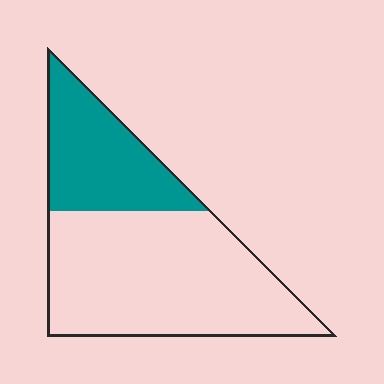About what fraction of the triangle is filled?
About one third (1/3).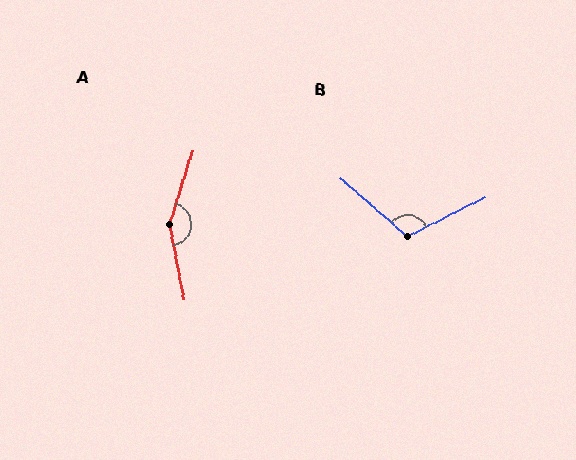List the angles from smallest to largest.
B (112°), A (151°).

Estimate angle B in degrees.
Approximately 112 degrees.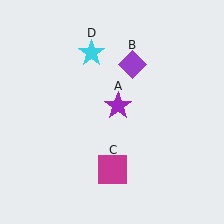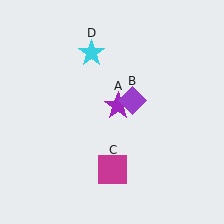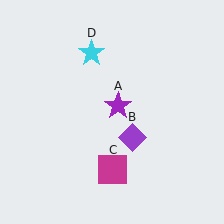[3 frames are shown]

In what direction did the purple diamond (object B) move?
The purple diamond (object B) moved down.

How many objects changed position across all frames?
1 object changed position: purple diamond (object B).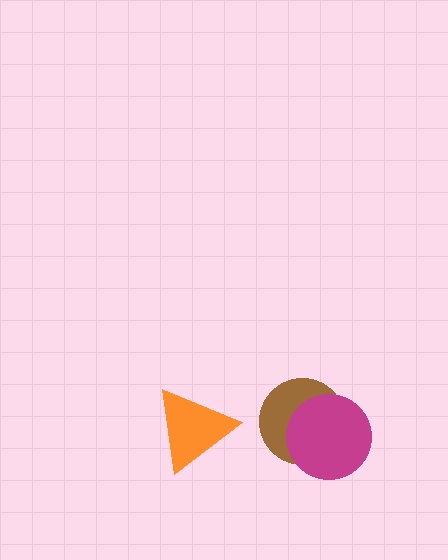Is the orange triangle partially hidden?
No, no other shape covers it.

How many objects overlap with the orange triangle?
0 objects overlap with the orange triangle.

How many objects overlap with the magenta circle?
1 object overlaps with the magenta circle.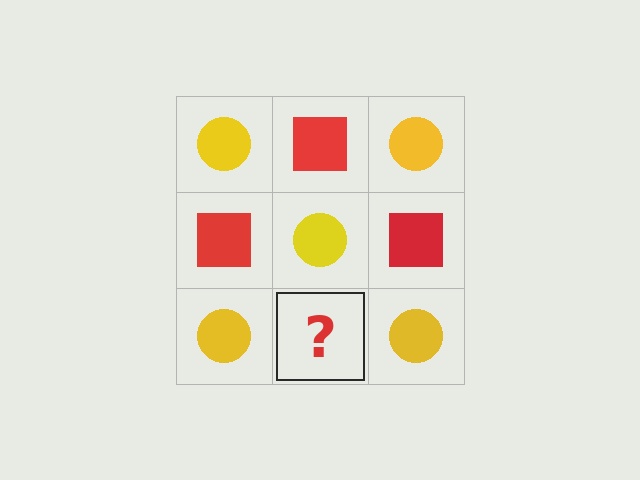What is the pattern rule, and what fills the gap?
The rule is that it alternates yellow circle and red square in a checkerboard pattern. The gap should be filled with a red square.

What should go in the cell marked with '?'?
The missing cell should contain a red square.